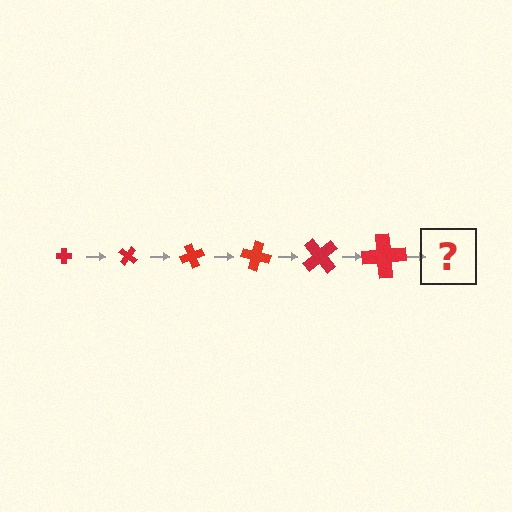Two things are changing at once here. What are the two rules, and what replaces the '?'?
The two rules are that the cross grows larger each step and it rotates 35 degrees each step. The '?' should be a cross, larger than the previous one and rotated 210 degrees from the start.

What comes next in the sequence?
The next element should be a cross, larger than the previous one and rotated 210 degrees from the start.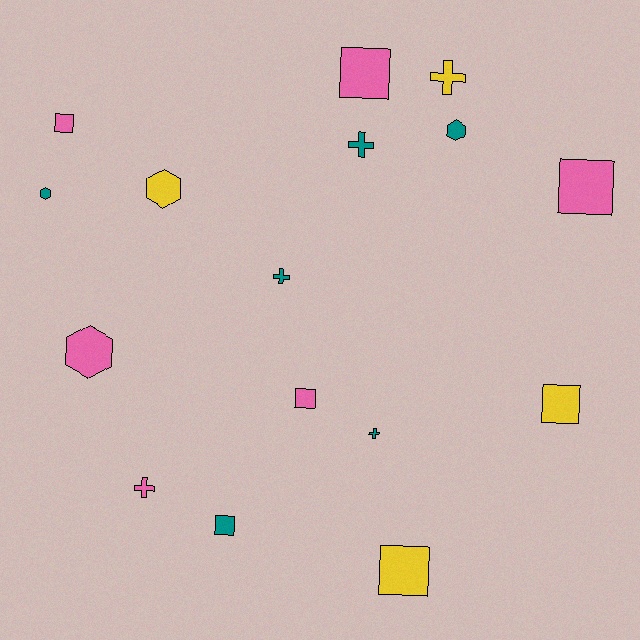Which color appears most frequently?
Teal, with 6 objects.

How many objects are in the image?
There are 16 objects.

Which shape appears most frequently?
Square, with 7 objects.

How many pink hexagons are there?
There is 1 pink hexagon.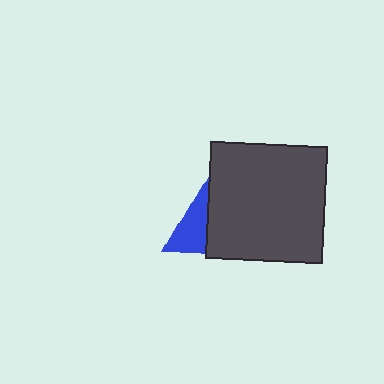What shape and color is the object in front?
The object in front is a dark gray square.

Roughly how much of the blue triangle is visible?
A small part of it is visible (roughly 40%).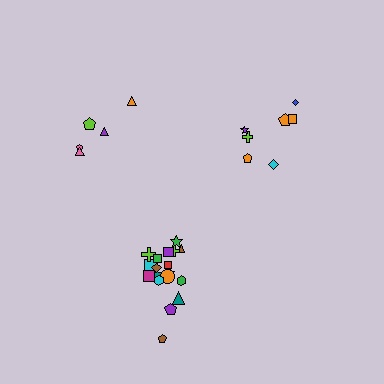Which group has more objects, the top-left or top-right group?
The top-right group.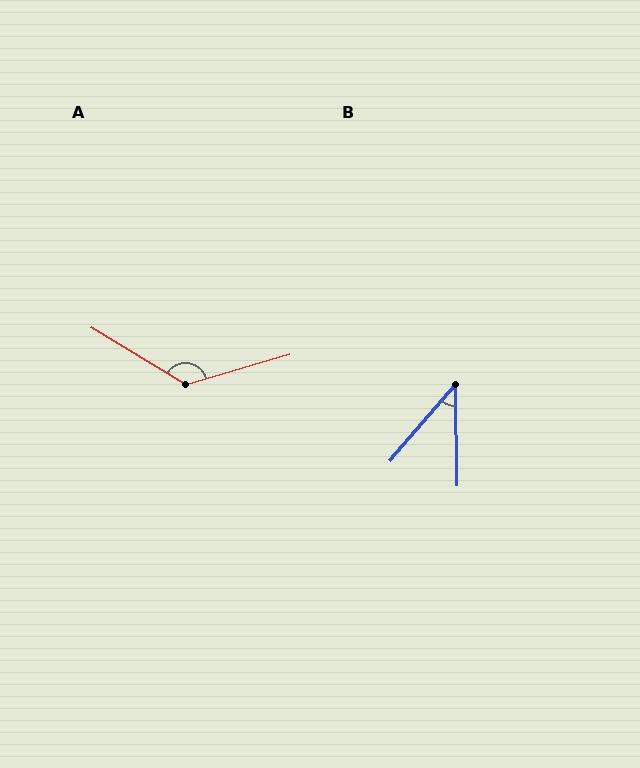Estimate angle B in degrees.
Approximately 42 degrees.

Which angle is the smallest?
B, at approximately 42 degrees.